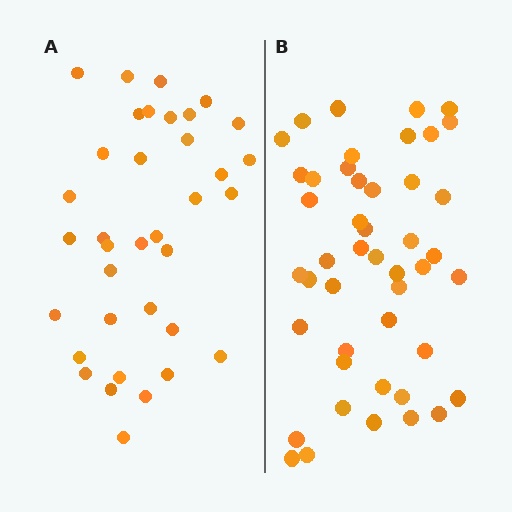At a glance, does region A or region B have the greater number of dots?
Region B (the right region) has more dots.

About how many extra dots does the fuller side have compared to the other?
Region B has roughly 10 or so more dots than region A.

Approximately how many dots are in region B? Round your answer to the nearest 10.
About 50 dots. (The exact count is 46, which rounds to 50.)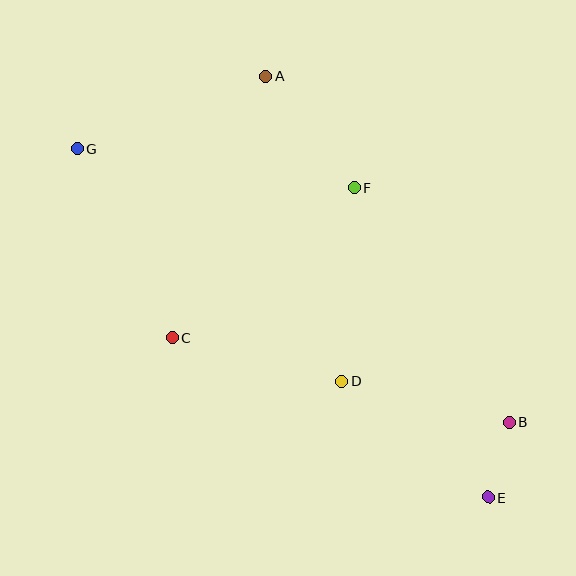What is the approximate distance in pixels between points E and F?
The distance between E and F is approximately 337 pixels.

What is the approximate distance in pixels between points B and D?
The distance between B and D is approximately 173 pixels.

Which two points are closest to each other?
Points B and E are closest to each other.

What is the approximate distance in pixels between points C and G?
The distance between C and G is approximately 211 pixels.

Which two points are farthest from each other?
Points E and G are farthest from each other.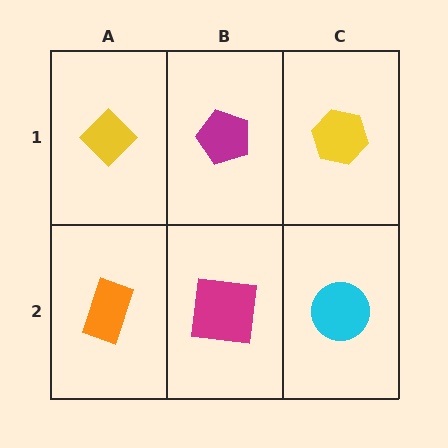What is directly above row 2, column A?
A yellow diamond.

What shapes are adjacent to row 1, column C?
A cyan circle (row 2, column C), a magenta pentagon (row 1, column B).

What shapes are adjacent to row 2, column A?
A yellow diamond (row 1, column A), a magenta square (row 2, column B).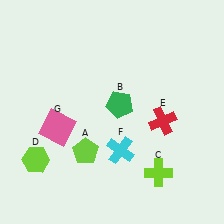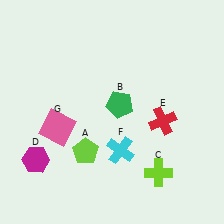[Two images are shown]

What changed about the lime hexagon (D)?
In Image 1, D is lime. In Image 2, it changed to magenta.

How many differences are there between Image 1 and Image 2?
There is 1 difference between the two images.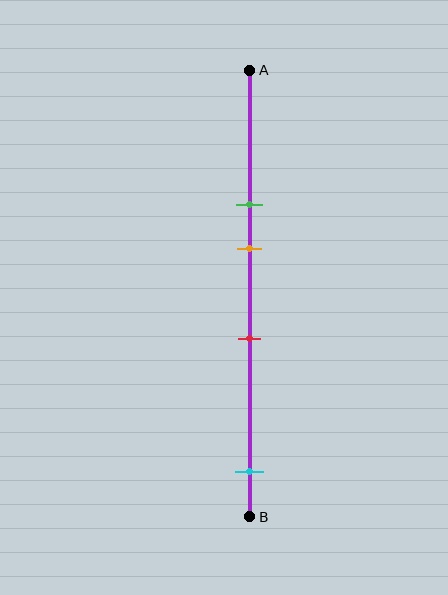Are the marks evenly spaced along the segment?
No, the marks are not evenly spaced.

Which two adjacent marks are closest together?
The green and orange marks are the closest adjacent pair.